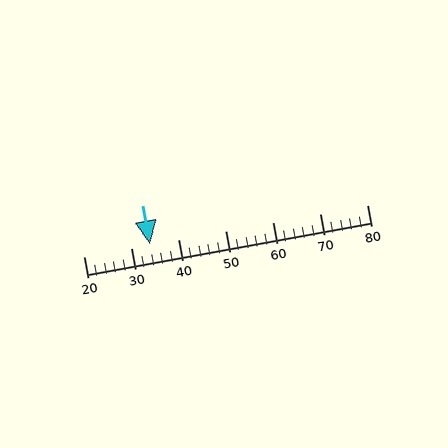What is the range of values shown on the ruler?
The ruler shows values from 20 to 80.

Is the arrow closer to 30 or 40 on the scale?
The arrow is closer to 30.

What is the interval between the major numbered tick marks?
The major tick marks are spaced 10 units apart.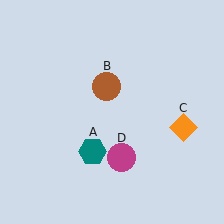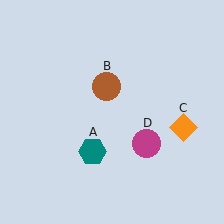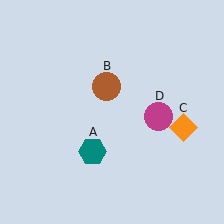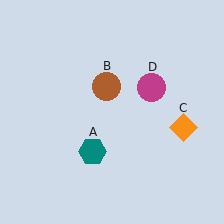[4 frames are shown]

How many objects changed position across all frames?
1 object changed position: magenta circle (object D).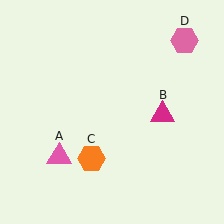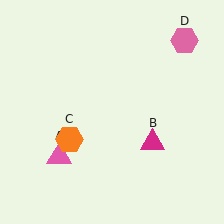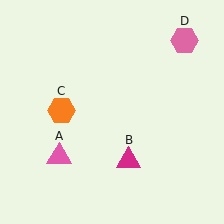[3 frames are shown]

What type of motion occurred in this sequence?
The magenta triangle (object B), orange hexagon (object C) rotated clockwise around the center of the scene.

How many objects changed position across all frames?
2 objects changed position: magenta triangle (object B), orange hexagon (object C).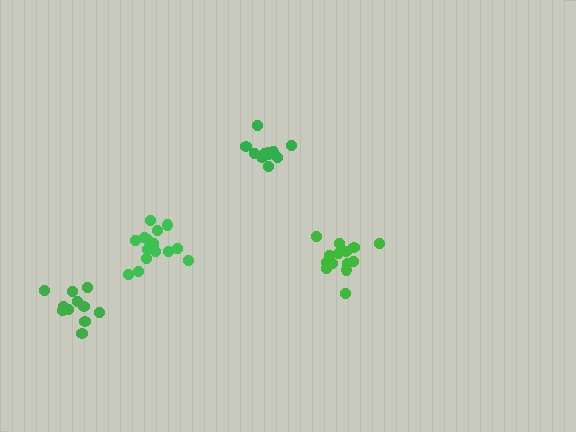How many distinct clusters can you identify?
There are 4 distinct clusters.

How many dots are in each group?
Group 1: 14 dots, Group 2: 11 dots, Group 3: 11 dots, Group 4: 17 dots (53 total).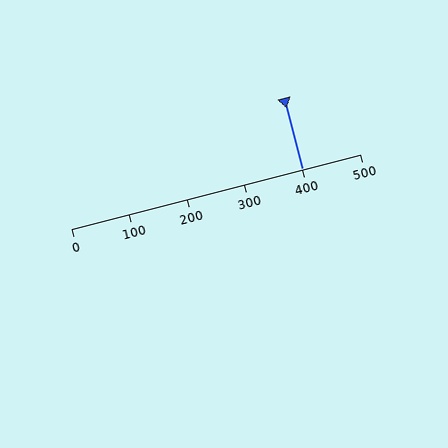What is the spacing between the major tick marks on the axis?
The major ticks are spaced 100 apart.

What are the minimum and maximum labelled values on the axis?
The axis runs from 0 to 500.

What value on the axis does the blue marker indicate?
The marker indicates approximately 400.